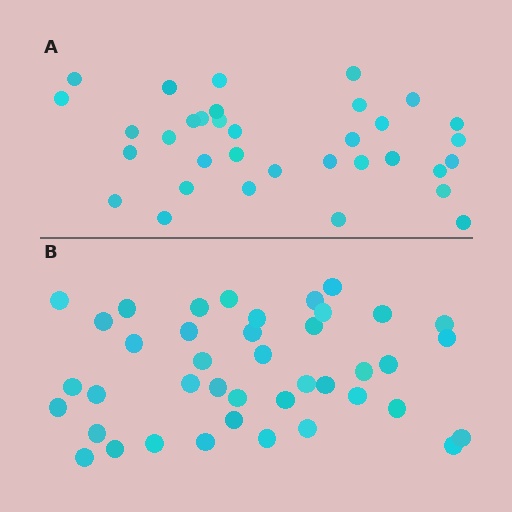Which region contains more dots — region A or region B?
Region B (the bottom region) has more dots.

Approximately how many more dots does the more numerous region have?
Region B has roughly 8 or so more dots than region A.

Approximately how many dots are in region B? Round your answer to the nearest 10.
About 40 dots. (The exact count is 41, which rounds to 40.)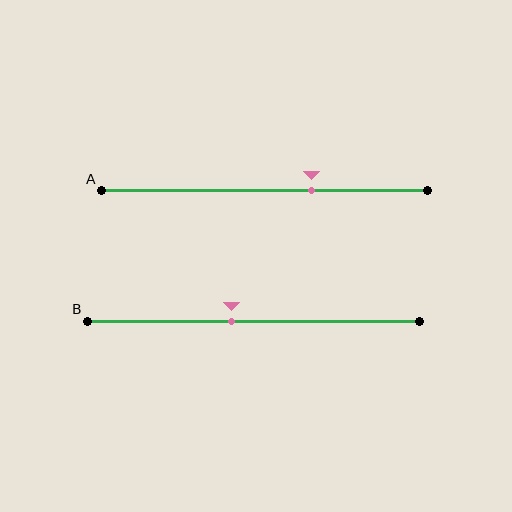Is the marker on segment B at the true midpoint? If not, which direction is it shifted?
No, the marker on segment B is shifted to the left by about 6% of the segment length.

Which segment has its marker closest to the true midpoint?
Segment B has its marker closest to the true midpoint.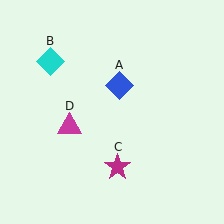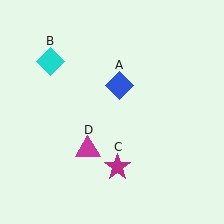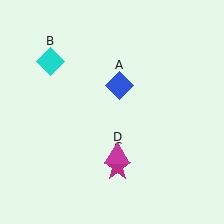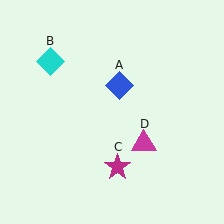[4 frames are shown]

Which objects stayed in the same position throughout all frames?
Blue diamond (object A) and cyan diamond (object B) and magenta star (object C) remained stationary.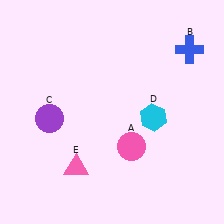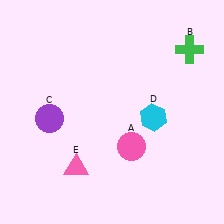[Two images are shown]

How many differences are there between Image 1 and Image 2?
There is 1 difference between the two images.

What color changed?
The cross (B) changed from blue in Image 1 to green in Image 2.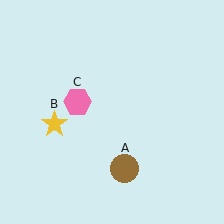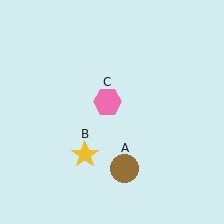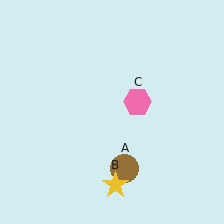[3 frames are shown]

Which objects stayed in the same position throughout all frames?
Brown circle (object A) remained stationary.